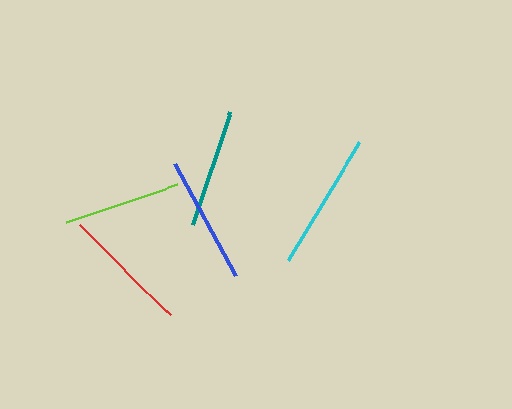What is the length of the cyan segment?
The cyan segment is approximately 138 pixels long.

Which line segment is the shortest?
The lime line is the shortest at approximately 117 pixels.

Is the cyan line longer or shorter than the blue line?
The cyan line is longer than the blue line.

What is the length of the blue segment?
The blue segment is approximately 128 pixels long.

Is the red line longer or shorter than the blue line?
The red line is longer than the blue line.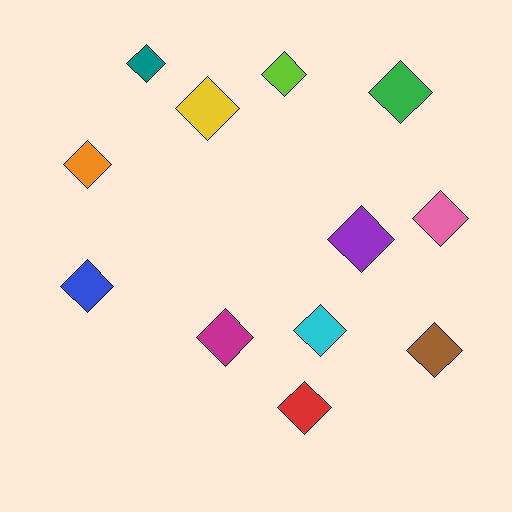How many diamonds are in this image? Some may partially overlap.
There are 12 diamonds.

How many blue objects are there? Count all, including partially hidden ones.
There is 1 blue object.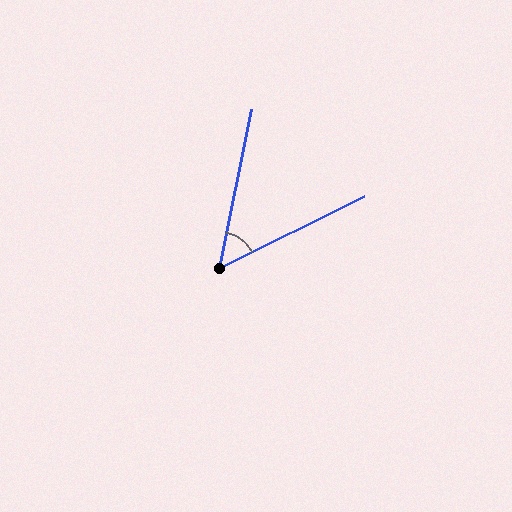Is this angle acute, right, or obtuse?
It is acute.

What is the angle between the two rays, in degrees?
Approximately 52 degrees.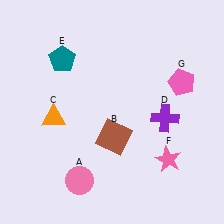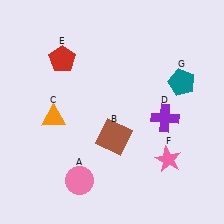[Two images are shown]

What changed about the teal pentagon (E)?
In Image 1, E is teal. In Image 2, it changed to red.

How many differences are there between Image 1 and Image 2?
There are 2 differences between the two images.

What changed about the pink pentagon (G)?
In Image 1, G is pink. In Image 2, it changed to teal.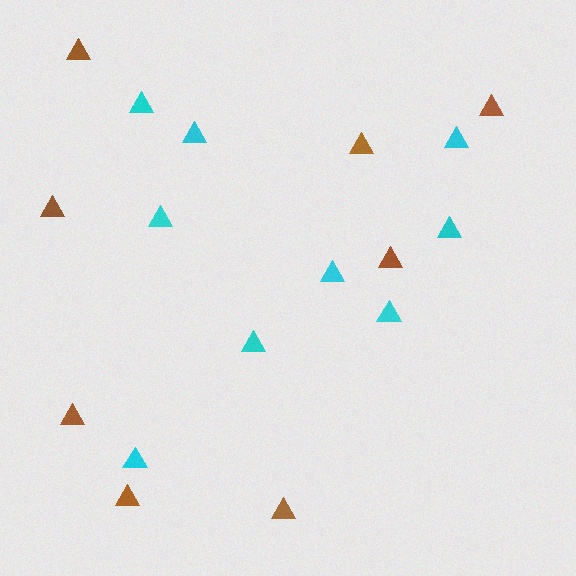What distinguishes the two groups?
There are 2 groups: one group of cyan triangles (9) and one group of brown triangles (8).